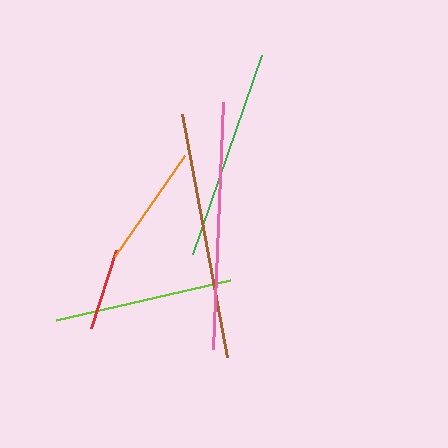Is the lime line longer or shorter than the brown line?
The brown line is longer than the lime line.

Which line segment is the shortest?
The red line is the shortest at approximately 81 pixels.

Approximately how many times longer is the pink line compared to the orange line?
The pink line is approximately 2.0 times the length of the orange line.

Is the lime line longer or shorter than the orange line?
The lime line is longer than the orange line.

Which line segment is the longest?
The pink line is the longest at approximately 248 pixels.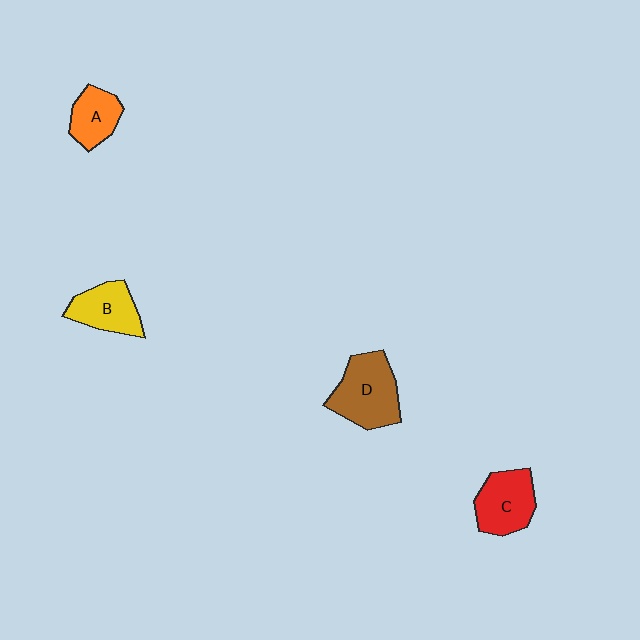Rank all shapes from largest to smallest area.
From largest to smallest: D (brown), C (red), B (yellow), A (orange).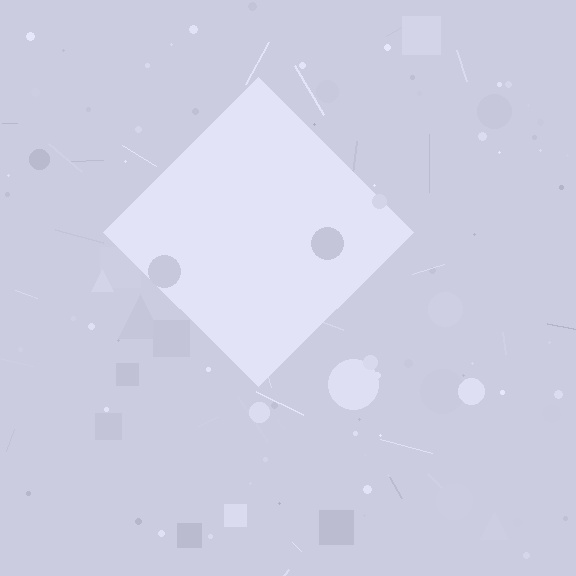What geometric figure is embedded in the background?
A diamond is embedded in the background.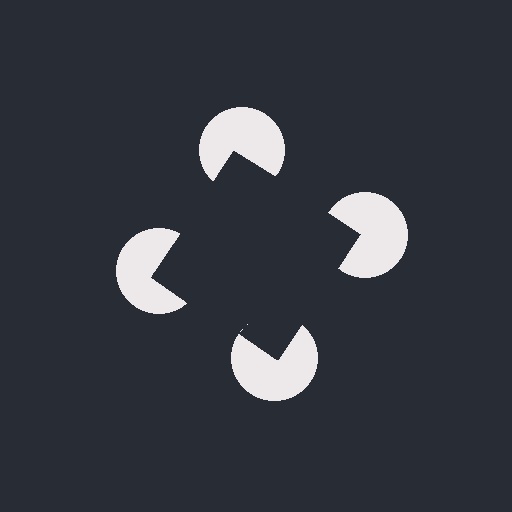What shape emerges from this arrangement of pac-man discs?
An illusory square — its edges are inferred from the aligned wedge cuts in the pac-man discs, not physically drawn.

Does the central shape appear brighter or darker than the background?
It typically appears slightly darker than the background, even though no actual brightness change is drawn.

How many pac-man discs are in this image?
There are 4 — one at each vertex of the illusory square.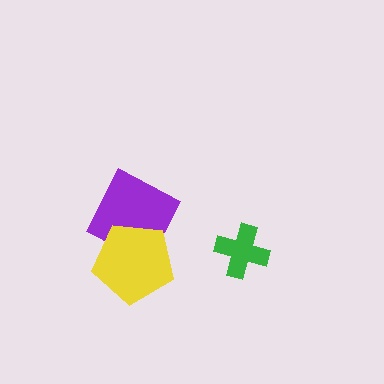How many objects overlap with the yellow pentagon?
1 object overlaps with the yellow pentagon.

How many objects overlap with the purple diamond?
1 object overlaps with the purple diamond.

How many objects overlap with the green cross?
0 objects overlap with the green cross.